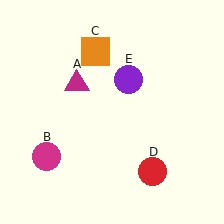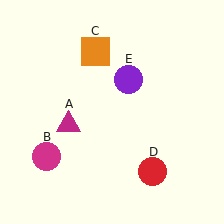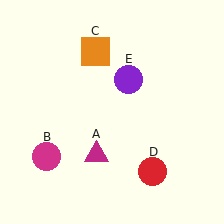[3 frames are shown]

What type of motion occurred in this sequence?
The magenta triangle (object A) rotated counterclockwise around the center of the scene.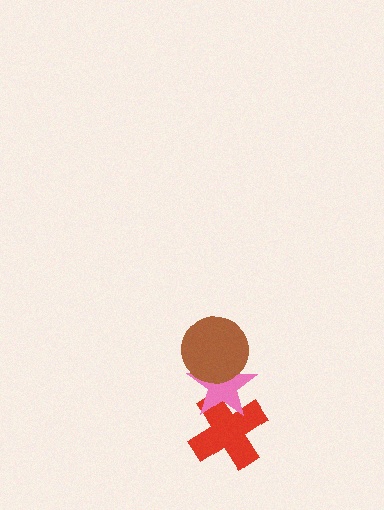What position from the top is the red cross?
The red cross is 3rd from the top.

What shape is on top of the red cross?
The pink star is on top of the red cross.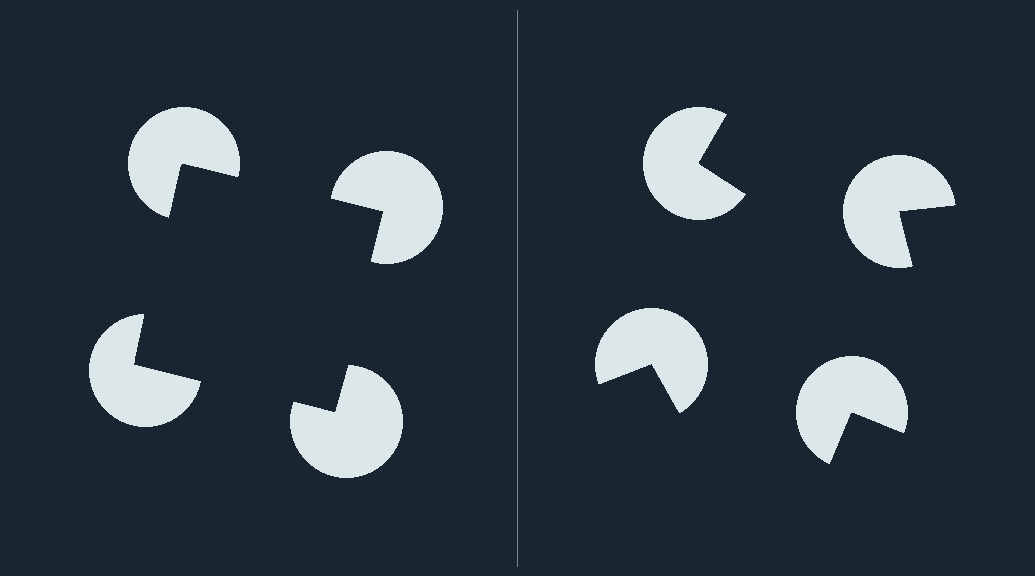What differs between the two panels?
The pac-man discs are positioned identically on both sides; only the wedge orientations differ. On the left they align to a square; on the right they are misaligned.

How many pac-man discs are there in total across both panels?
8 — 4 on each side.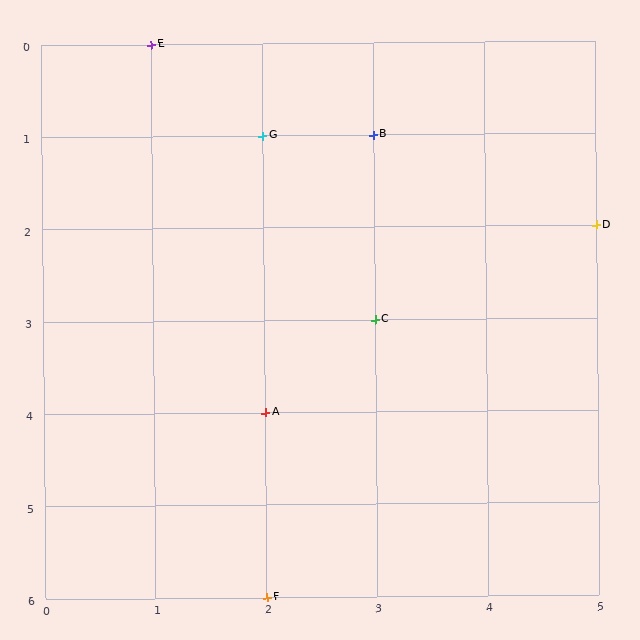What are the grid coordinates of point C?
Point C is at grid coordinates (3, 3).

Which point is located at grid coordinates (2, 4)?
Point A is at (2, 4).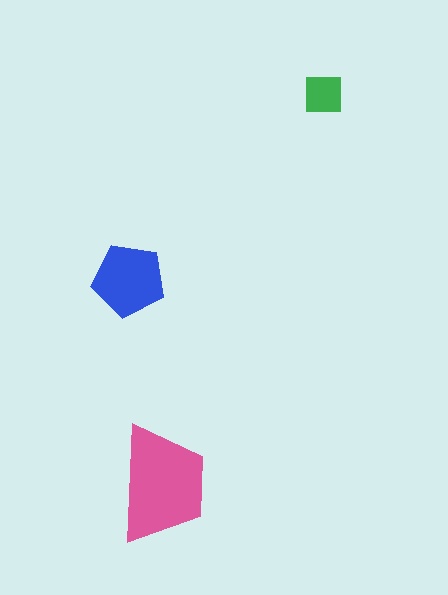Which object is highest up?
The green square is topmost.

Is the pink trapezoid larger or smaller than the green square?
Larger.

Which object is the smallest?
The green square.